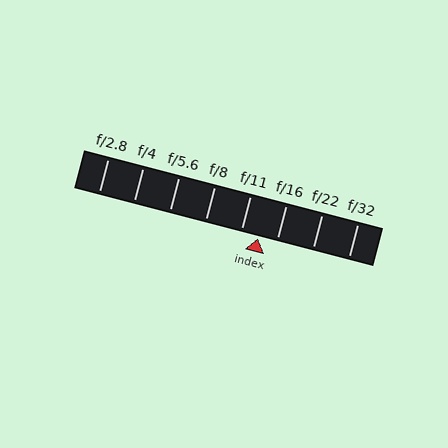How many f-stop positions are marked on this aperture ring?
There are 8 f-stop positions marked.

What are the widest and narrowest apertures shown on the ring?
The widest aperture shown is f/2.8 and the narrowest is f/32.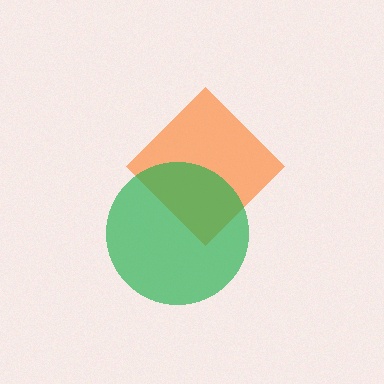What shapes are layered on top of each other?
The layered shapes are: an orange diamond, a green circle.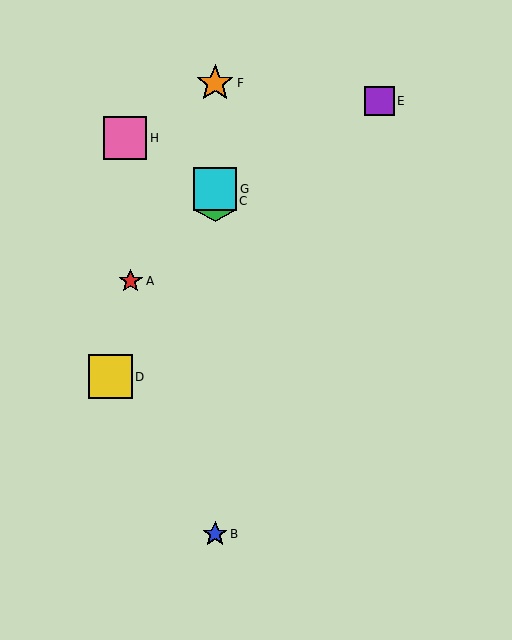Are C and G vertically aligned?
Yes, both are at x≈215.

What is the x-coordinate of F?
Object F is at x≈215.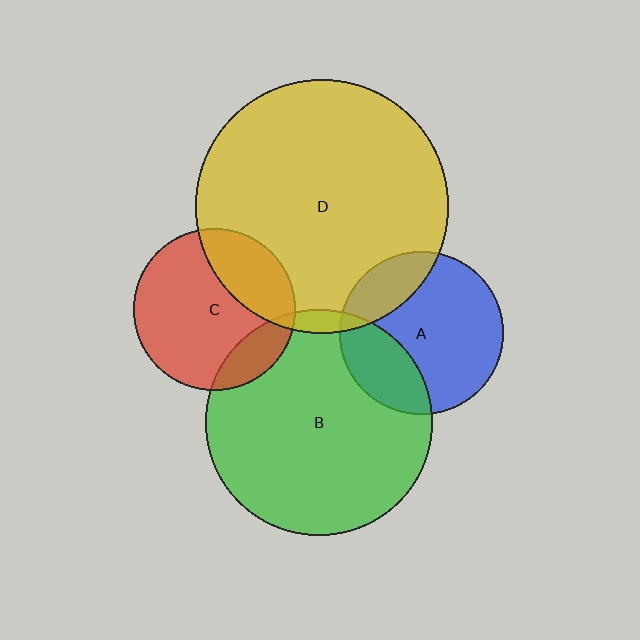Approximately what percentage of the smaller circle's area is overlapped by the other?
Approximately 15%.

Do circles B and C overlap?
Yes.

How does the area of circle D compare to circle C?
Approximately 2.5 times.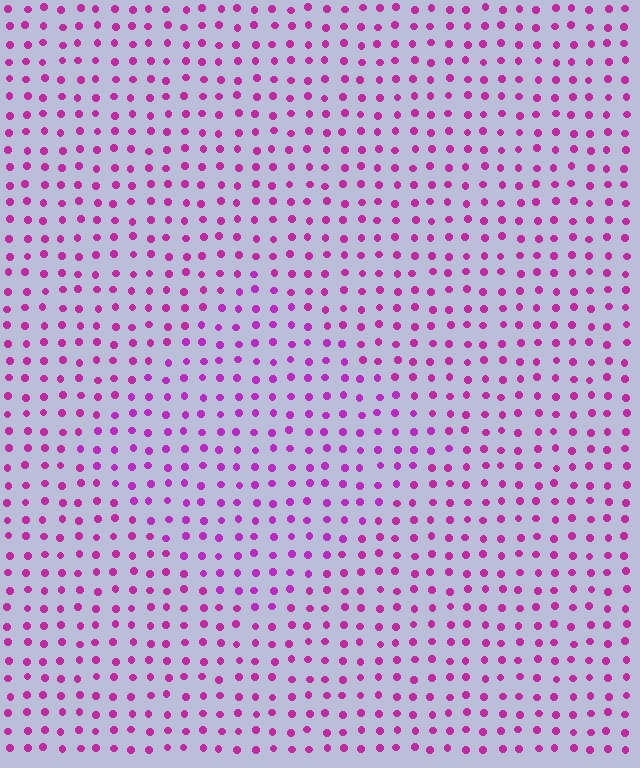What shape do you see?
I see a diamond.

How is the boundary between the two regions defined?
The boundary is defined purely by a slight shift in hue (about 16 degrees). Spacing, size, and orientation are identical on both sides.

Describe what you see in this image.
The image is filled with small magenta elements in a uniform arrangement. A diamond-shaped region is visible where the elements are tinted to a slightly different hue, forming a subtle color boundary.